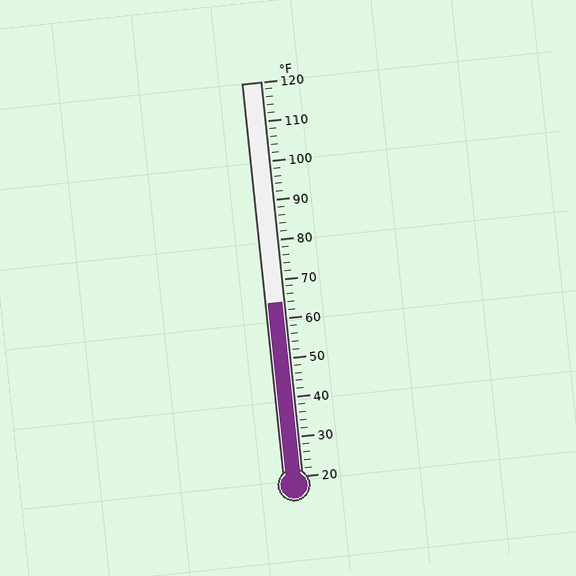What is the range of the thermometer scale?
The thermometer scale ranges from 20°F to 120°F.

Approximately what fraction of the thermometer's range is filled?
The thermometer is filled to approximately 45% of its range.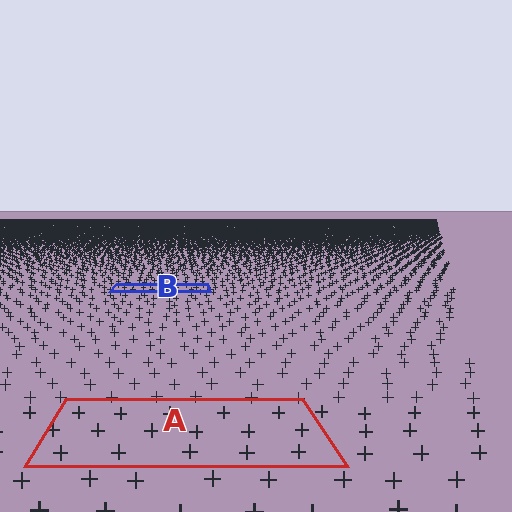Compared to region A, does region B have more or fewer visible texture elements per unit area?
Region B has more texture elements per unit area — they are packed more densely because it is farther away.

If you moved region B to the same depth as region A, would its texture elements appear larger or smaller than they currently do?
They would appear larger. At a closer depth, the same texture elements are projected at a bigger on-screen size.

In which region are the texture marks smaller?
The texture marks are smaller in region B, because it is farther away.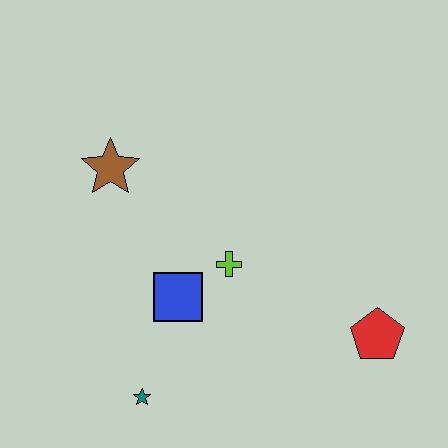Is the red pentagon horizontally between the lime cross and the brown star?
No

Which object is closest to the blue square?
The lime cross is closest to the blue square.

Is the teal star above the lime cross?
No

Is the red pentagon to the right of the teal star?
Yes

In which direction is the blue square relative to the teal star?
The blue square is above the teal star.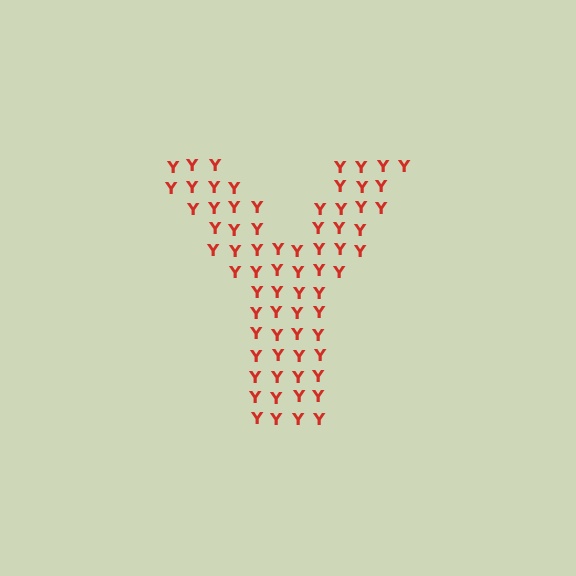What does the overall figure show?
The overall figure shows the letter Y.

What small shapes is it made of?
It is made of small letter Y's.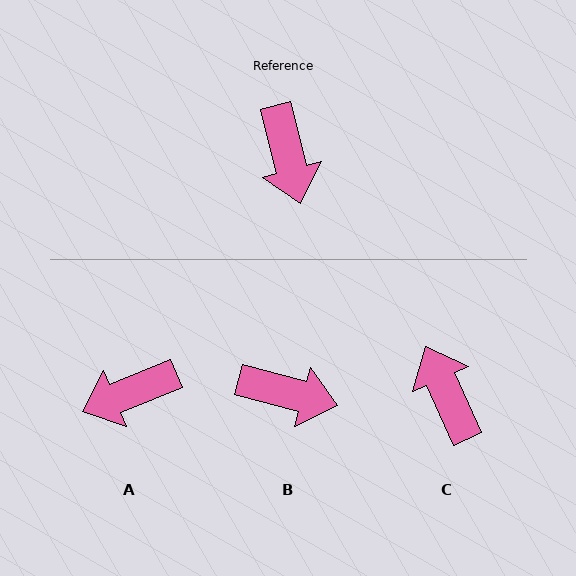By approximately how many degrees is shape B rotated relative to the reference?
Approximately 61 degrees counter-clockwise.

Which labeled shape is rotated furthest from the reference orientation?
C, about 170 degrees away.